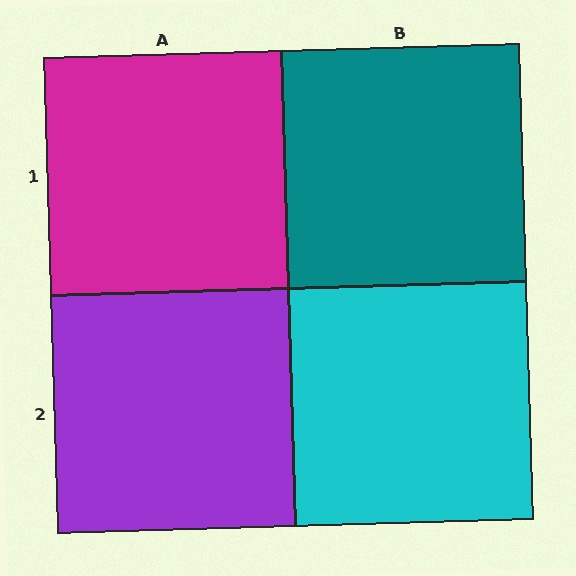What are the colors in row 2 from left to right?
Purple, cyan.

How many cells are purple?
1 cell is purple.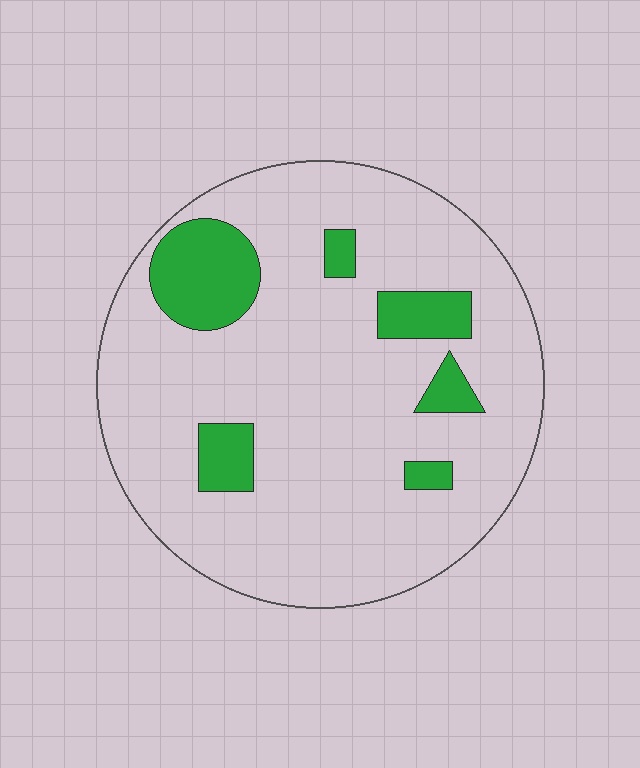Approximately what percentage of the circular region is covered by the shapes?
Approximately 15%.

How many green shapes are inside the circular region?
6.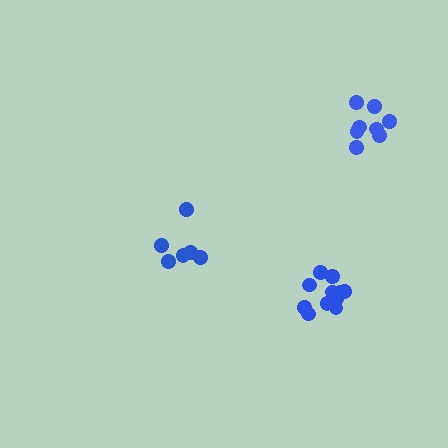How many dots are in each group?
Group 1: 6 dots, Group 2: 8 dots, Group 3: 12 dots (26 total).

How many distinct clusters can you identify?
There are 3 distinct clusters.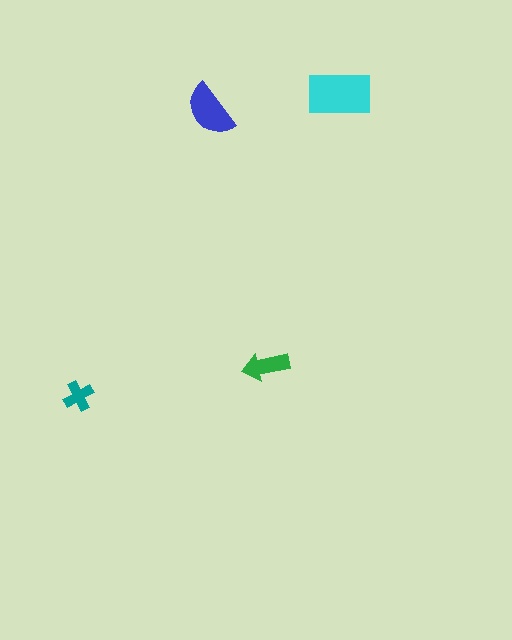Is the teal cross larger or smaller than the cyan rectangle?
Smaller.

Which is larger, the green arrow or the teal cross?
The green arrow.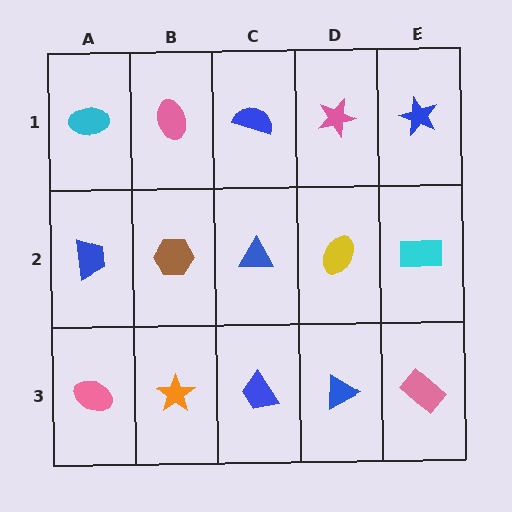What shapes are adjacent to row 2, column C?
A blue semicircle (row 1, column C), a blue trapezoid (row 3, column C), a brown hexagon (row 2, column B), a yellow ellipse (row 2, column D).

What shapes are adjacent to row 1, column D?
A yellow ellipse (row 2, column D), a blue semicircle (row 1, column C), a blue star (row 1, column E).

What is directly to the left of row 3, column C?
An orange star.